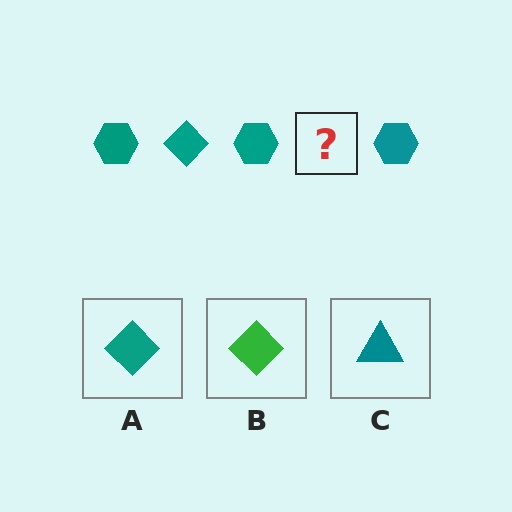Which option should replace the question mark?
Option A.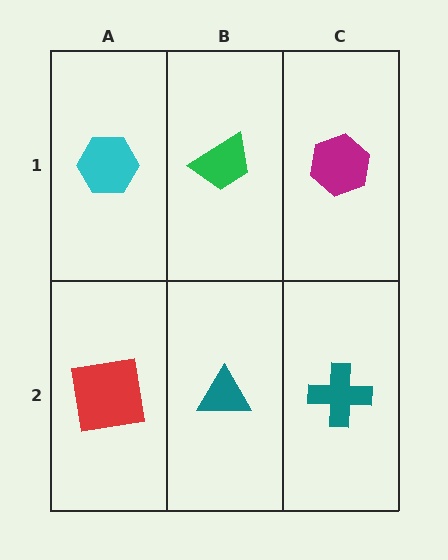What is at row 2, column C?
A teal cross.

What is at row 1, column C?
A magenta hexagon.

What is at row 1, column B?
A green trapezoid.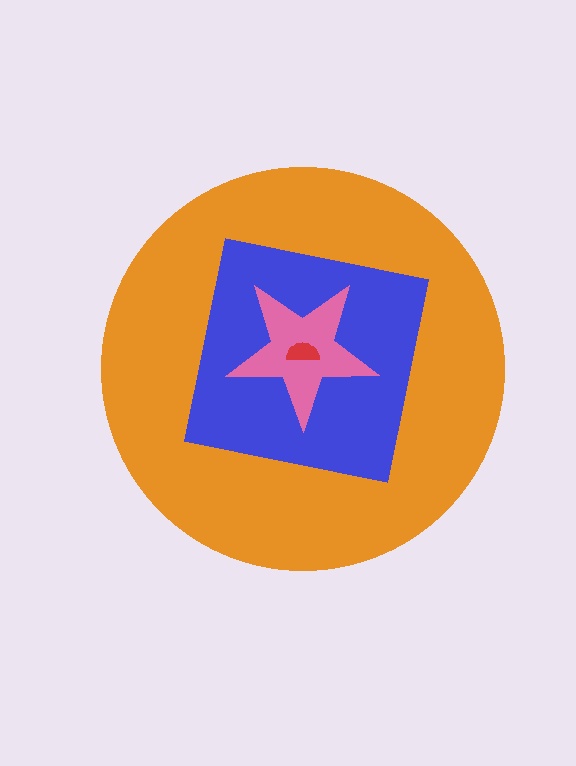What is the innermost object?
The red semicircle.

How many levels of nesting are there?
4.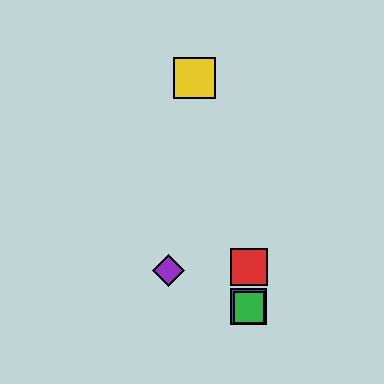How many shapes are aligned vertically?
3 shapes (the red square, the blue square, the green square) are aligned vertically.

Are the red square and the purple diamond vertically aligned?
No, the red square is at x≈249 and the purple diamond is at x≈168.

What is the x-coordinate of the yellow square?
The yellow square is at x≈194.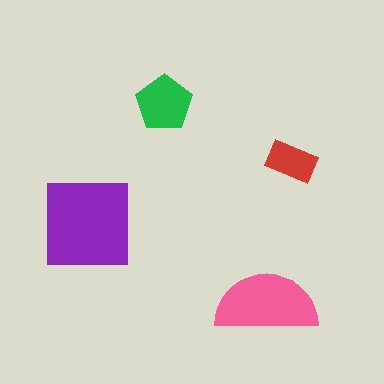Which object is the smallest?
The red rectangle.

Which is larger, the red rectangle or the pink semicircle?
The pink semicircle.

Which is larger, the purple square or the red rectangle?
The purple square.